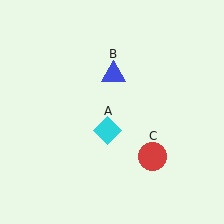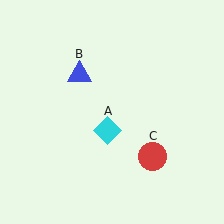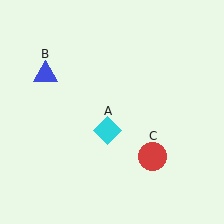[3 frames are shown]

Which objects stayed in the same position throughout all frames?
Cyan diamond (object A) and red circle (object C) remained stationary.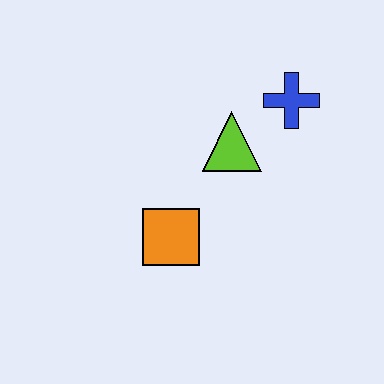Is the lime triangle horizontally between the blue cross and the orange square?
Yes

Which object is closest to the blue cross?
The lime triangle is closest to the blue cross.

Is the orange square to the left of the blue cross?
Yes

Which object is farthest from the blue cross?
The orange square is farthest from the blue cross.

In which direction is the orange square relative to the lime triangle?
The orange square is below the lime triangle.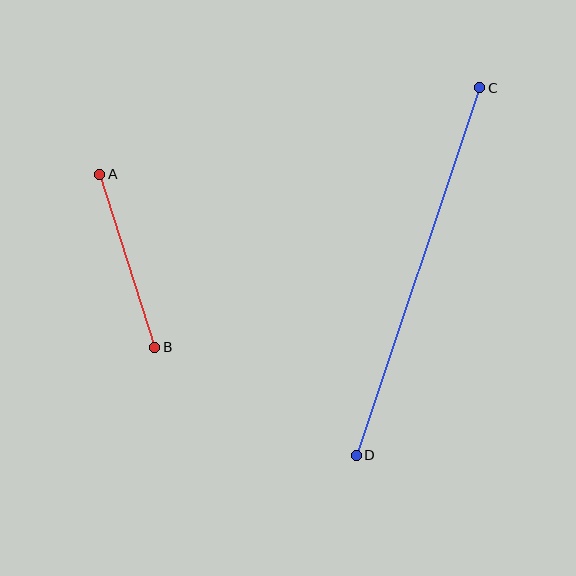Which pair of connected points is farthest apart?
Points C and D are farthest apart.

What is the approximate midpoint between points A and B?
The midpoint is at approximately (127, 261) pixels.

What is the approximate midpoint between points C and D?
The midpoint is at approximately (418, 271) pixels.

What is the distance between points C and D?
The distance is approximately 388 pixels.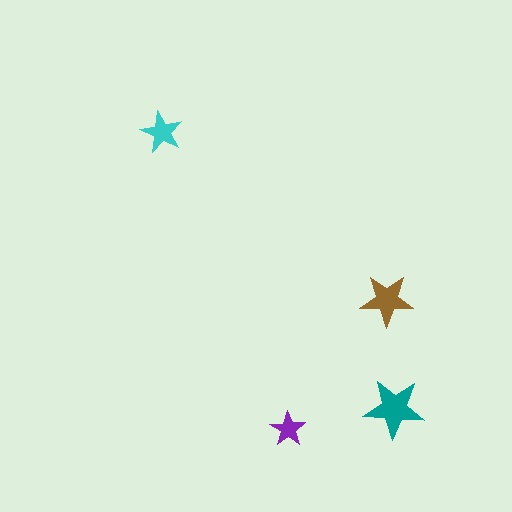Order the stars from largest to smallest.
the teal one, the brown one, the cyan one, the purple one.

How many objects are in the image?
There are 4 objects in the image.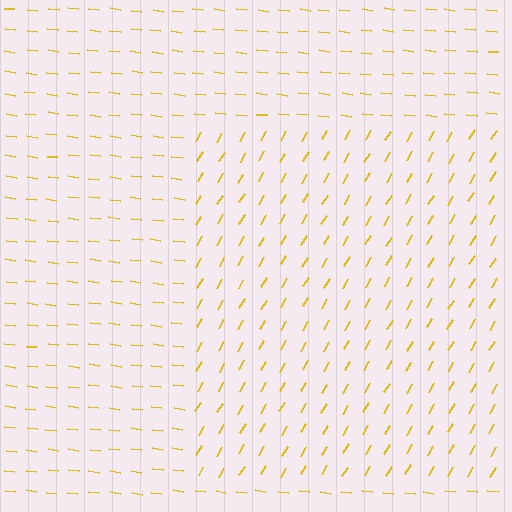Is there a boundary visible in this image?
Yes, there is a texture boundary formed by a change in line orientation.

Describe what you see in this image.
The image is filled with small yellow line segments. A rectangle region in the image has lines oriented differently from the surrounding lines, creating a visible texture boundary.